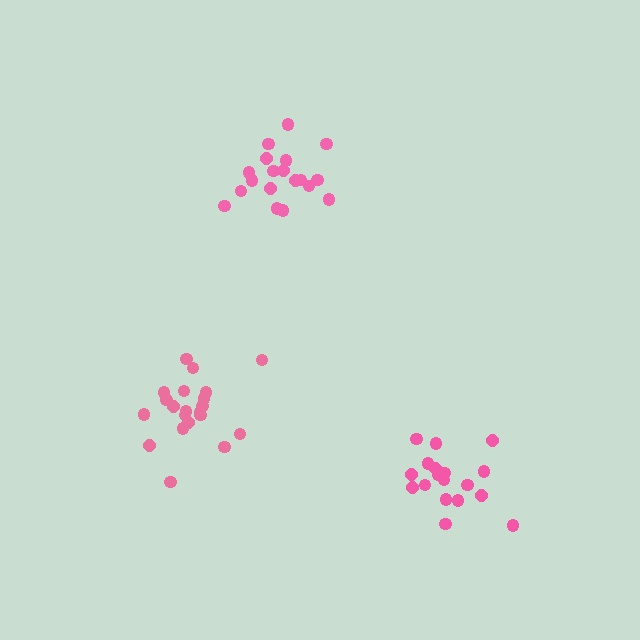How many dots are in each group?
Group 1: 21 dots, Group 2: 19 dots, Group 3: 18 dots (58 total).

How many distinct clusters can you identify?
There are 3 distinct clusters.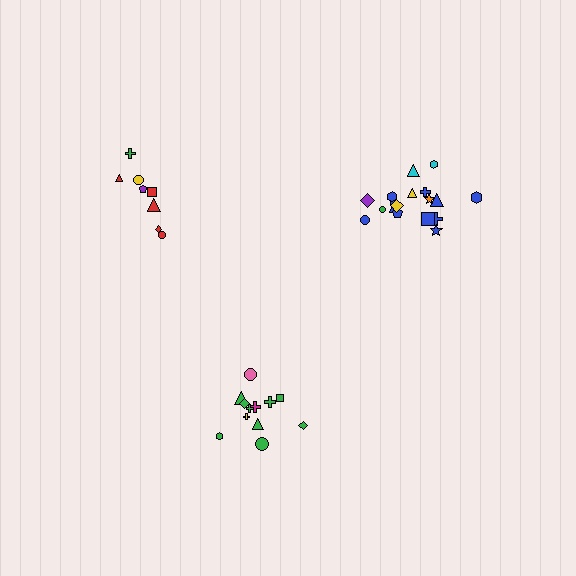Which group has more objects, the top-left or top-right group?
The top-right group.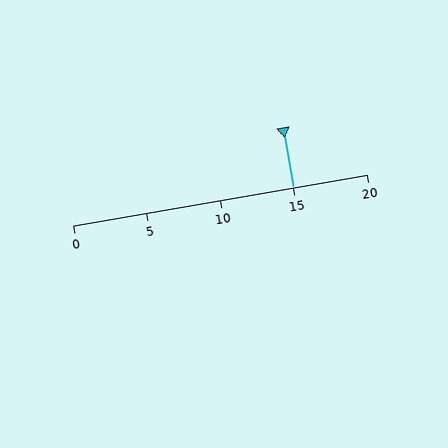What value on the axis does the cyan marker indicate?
The marker indicates approximately 15.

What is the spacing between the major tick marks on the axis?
The major ticks are spaced 5 apart.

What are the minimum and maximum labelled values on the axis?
The axis runs from 0 to 20.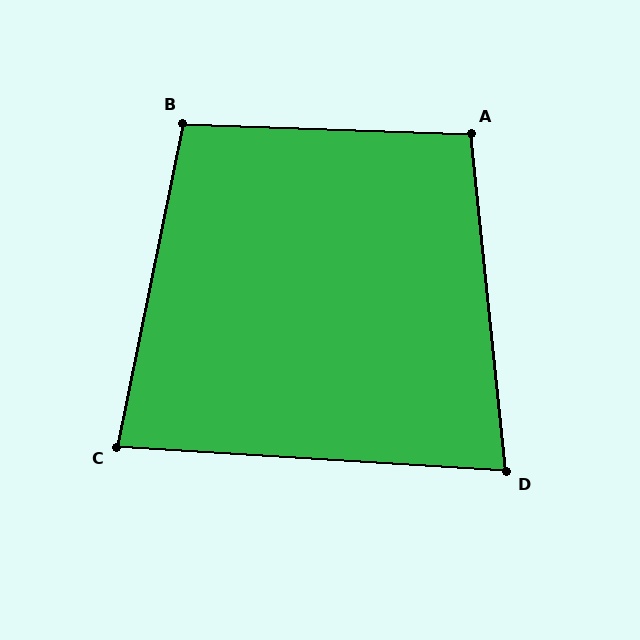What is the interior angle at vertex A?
Approximately 98 degrees (obtuse).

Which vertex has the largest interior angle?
B, at approximately 99 degrees.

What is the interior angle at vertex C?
Approximately 82 degrees (acute).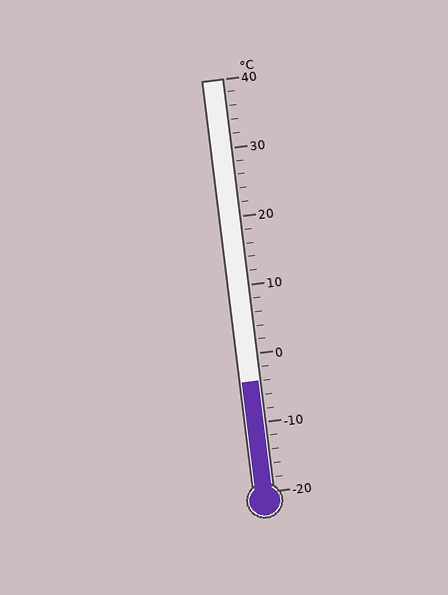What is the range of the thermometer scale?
The thermometer scale ranges from -20°C to 40°C.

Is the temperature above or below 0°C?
The temperature is below 0°C.